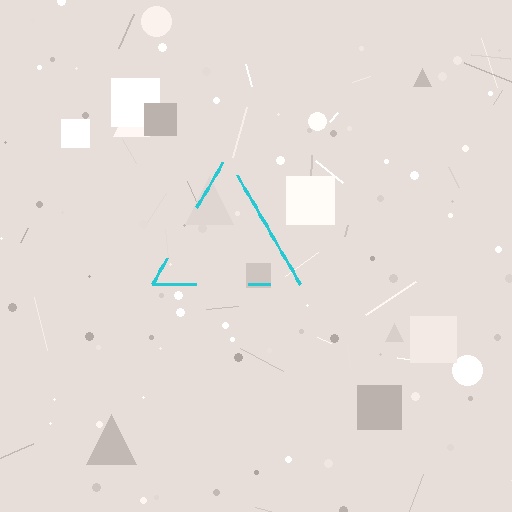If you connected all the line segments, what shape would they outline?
They would outline a triangle.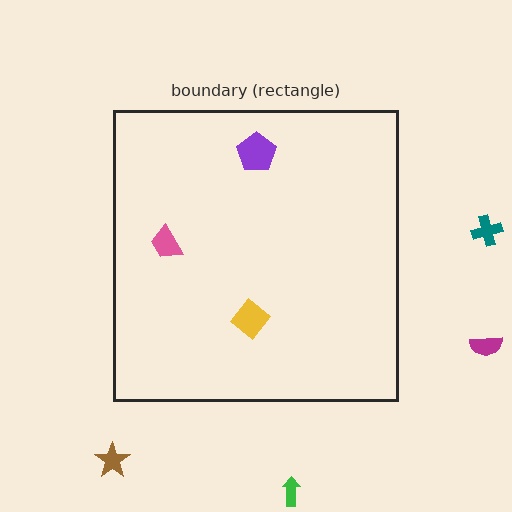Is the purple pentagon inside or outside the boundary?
Inside.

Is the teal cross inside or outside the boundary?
Outside.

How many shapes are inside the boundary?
3 inside, 4 outside.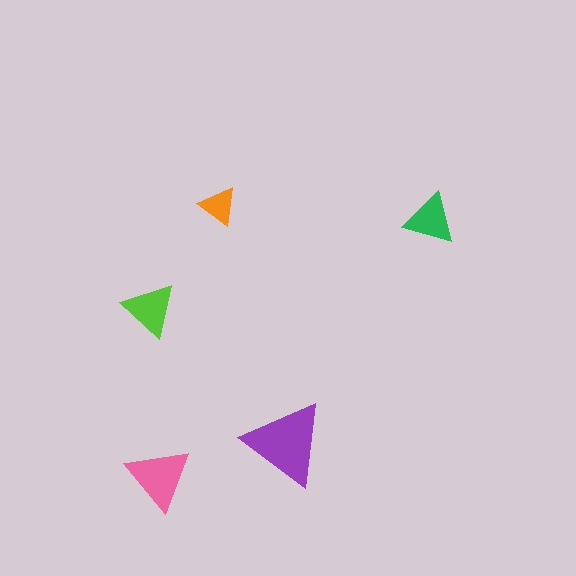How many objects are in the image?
There are 5 objects in the image.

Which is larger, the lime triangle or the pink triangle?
The pink one.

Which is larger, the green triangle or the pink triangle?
The pink one.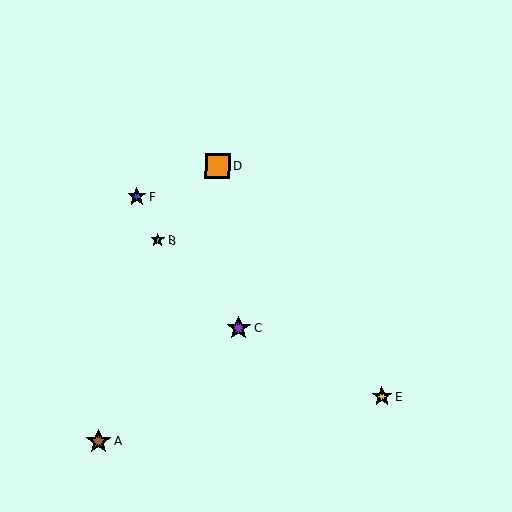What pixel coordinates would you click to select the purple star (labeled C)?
Click at (238, 328) to select the purple star C.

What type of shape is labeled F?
Shape F is a blue star.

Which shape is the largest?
The orange square (labeled D) is the largest.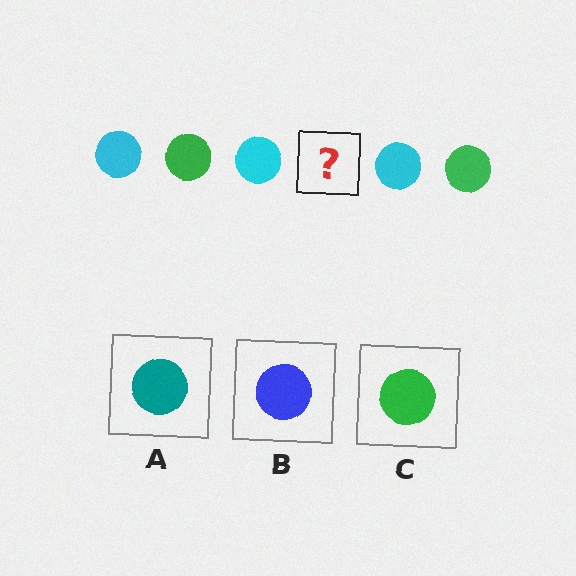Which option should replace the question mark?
Option C.